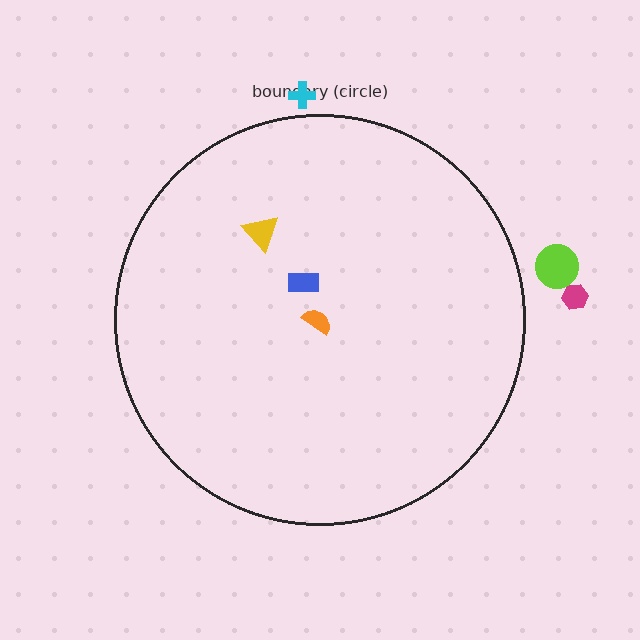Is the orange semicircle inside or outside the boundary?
Inside.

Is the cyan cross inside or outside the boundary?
Outside.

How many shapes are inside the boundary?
3 inside, 3 outside.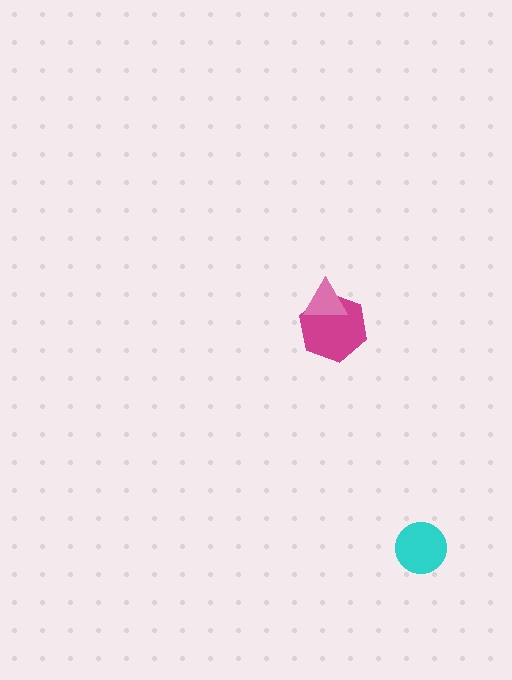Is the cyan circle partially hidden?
No, no other shape covers it.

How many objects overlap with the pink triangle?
1 object overlaps with the pink triangle.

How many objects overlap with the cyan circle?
0 objects overlap with the cyan circle.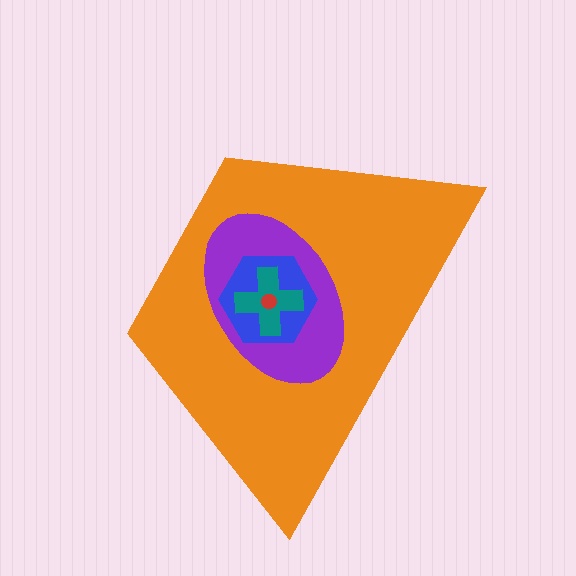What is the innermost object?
The red circle.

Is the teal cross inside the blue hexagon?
Yes.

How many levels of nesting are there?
5.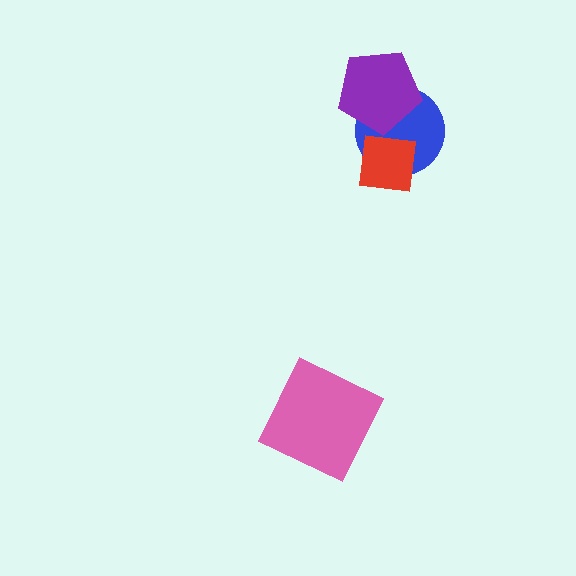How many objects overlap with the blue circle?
2 objects overlap with the blue circle.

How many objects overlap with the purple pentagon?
1 object overlaps with the purple pentagon.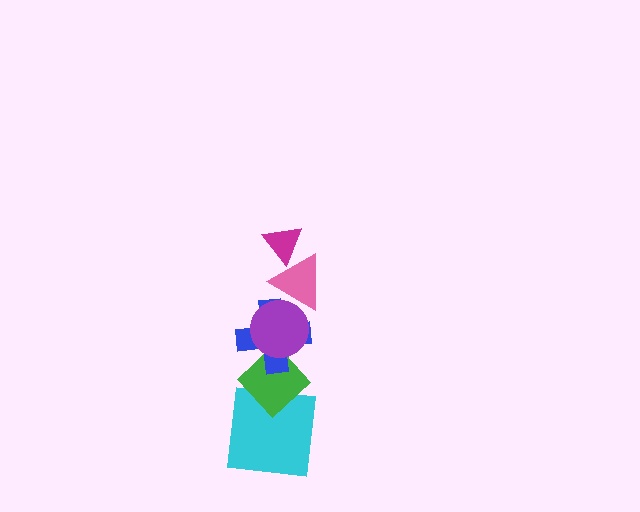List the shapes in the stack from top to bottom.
From top to bottom: the magenta triangle, the pink triangle, the purple circle, the blue cross, the green diamond, the cyan square.